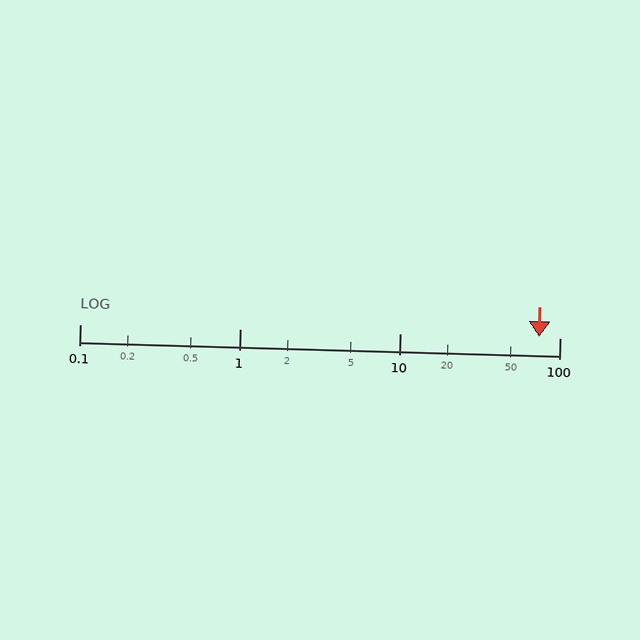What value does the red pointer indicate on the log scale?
The pointer indicates approximately 74.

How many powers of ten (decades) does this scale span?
The scale spans 3 decades, from 0.1 to 100.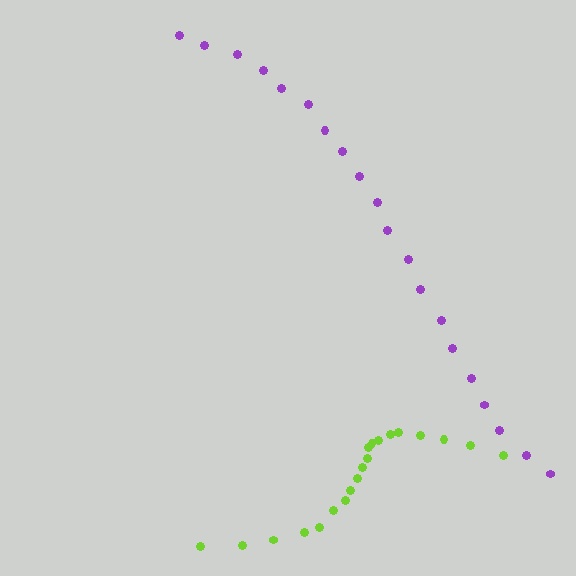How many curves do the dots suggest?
There are 2 distinct paths.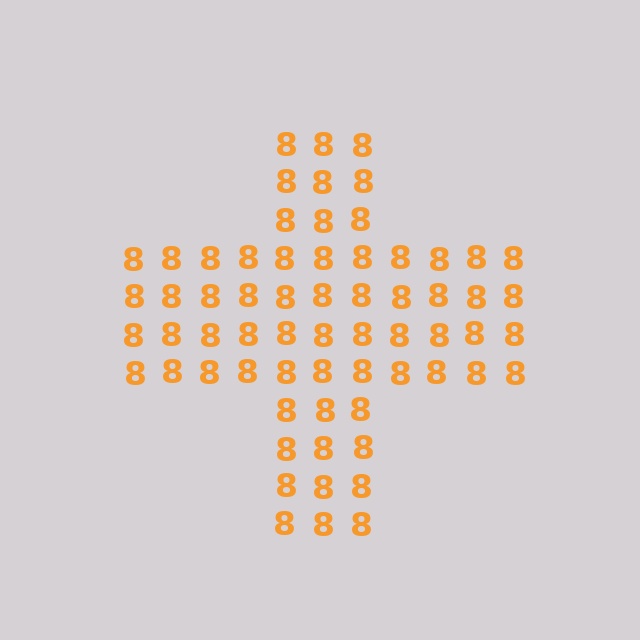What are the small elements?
The small elements are digit 8's.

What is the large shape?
The large shape is a cross.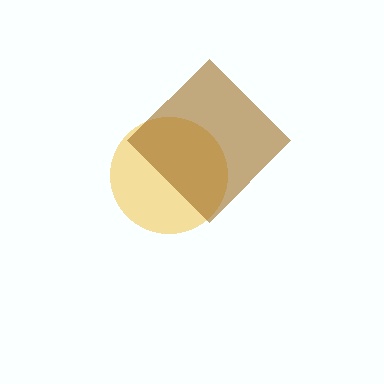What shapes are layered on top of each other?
The layered shapes are: a yellow circle, a brown diamond.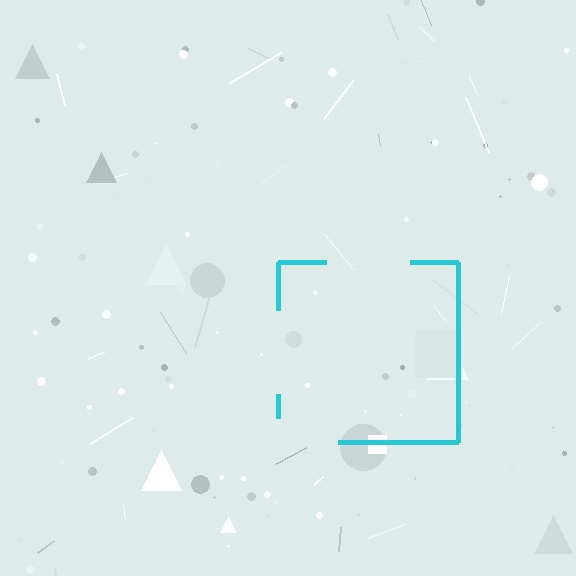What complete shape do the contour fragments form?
The contour fragments form a square.